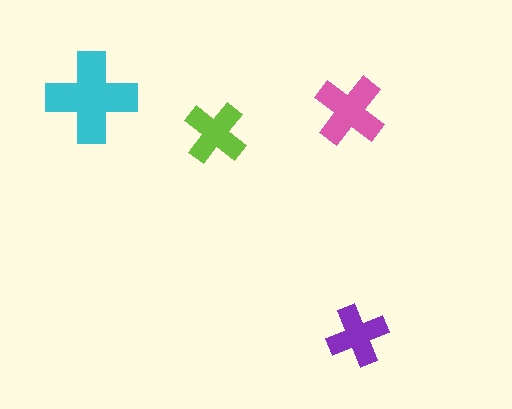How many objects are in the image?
There are 4 objects in the image.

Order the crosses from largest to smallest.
the cyan one, the pink one, the lime one, the purple one.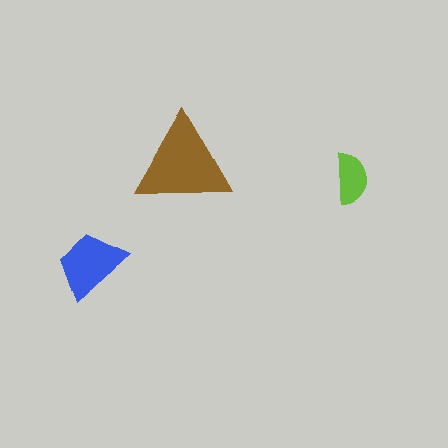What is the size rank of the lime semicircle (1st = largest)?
3rd.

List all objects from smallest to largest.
The lime semicircle, the blue trapezoid, the brown triangle.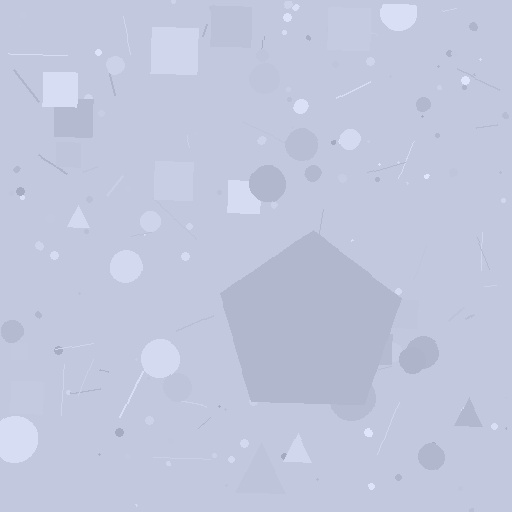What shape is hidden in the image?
A pentagon is hidden in the image.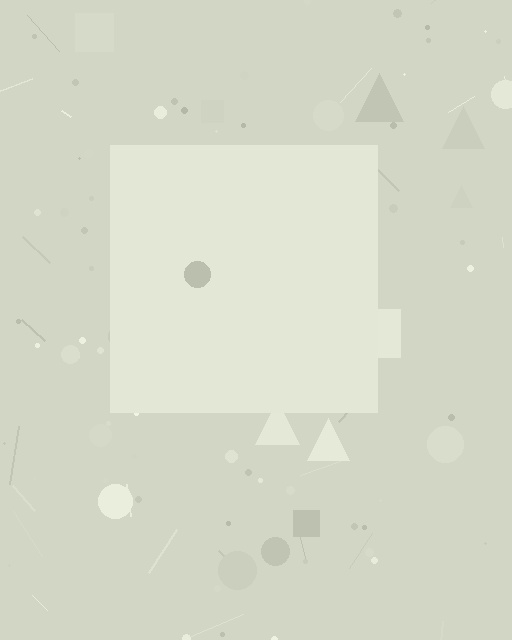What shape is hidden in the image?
A square is hidden in the image.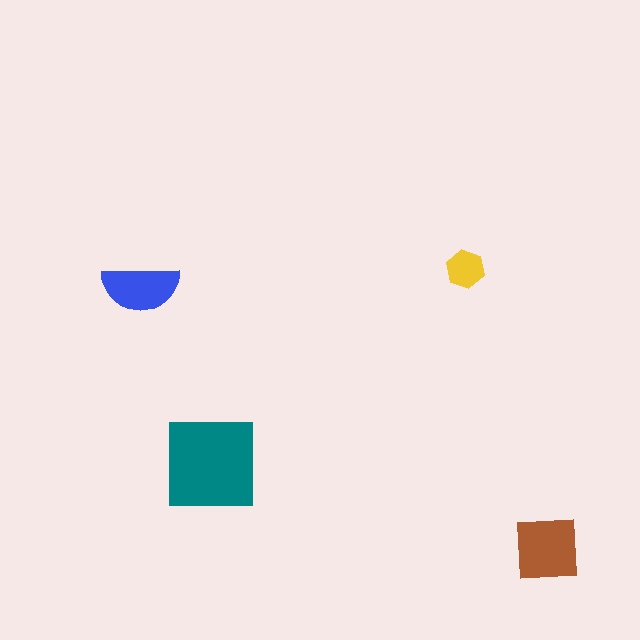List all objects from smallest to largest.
The yellow hexagon, the blue semicircle, the brown square, the teal square.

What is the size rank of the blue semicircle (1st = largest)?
3rd.